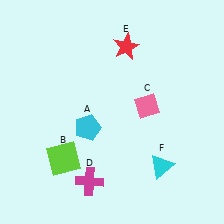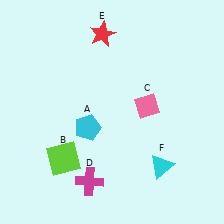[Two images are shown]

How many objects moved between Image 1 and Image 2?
1 object moved between the two images.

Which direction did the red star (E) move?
The red star (E) moved left.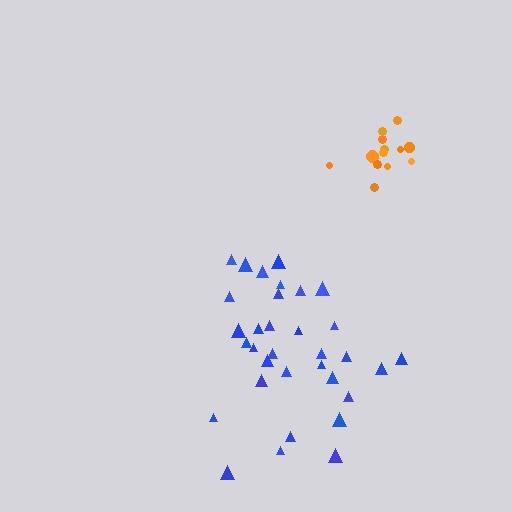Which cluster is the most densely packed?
Orange.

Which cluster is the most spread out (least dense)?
Blue.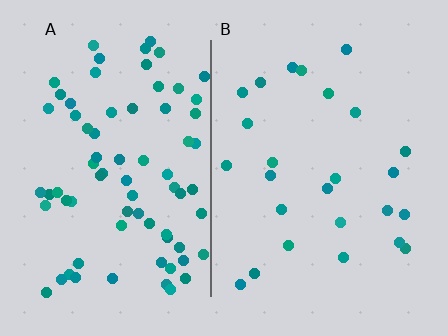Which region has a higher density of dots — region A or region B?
A (the left).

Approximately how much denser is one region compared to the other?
Approximately 2.9× — region A over region B.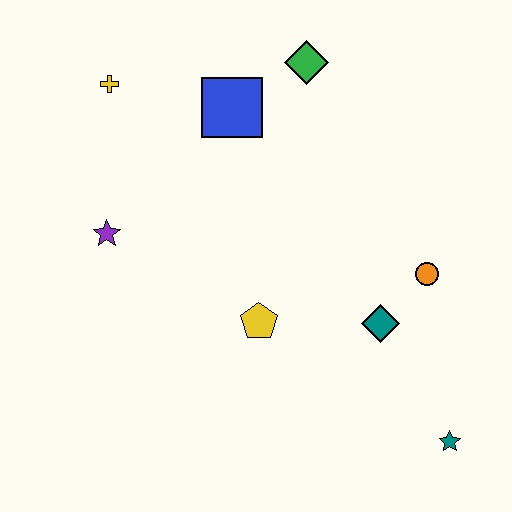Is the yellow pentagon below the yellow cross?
Yes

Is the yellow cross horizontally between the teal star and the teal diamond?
No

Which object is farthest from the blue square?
The teal star is farthest from the blue square.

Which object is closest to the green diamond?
The blue square is closest to the green diamond.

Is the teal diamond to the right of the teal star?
No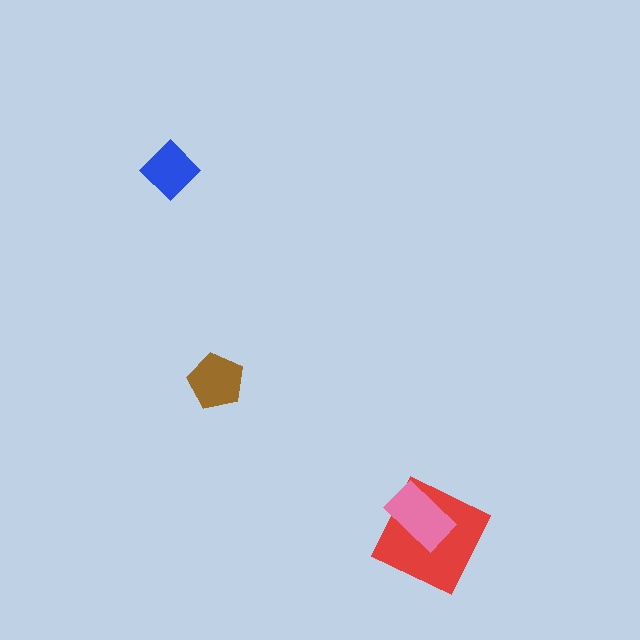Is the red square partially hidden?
Yes, it is partially covered by another shape.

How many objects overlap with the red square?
1 object overlaps with the red square.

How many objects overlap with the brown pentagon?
0 objects overlap with the brown pentagon.